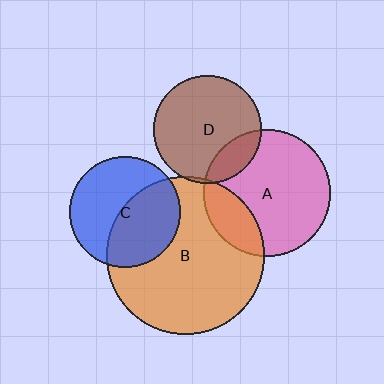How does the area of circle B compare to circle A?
Approximately 1.6 times.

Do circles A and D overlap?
Yes.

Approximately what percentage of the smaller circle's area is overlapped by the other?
Approximately 20%.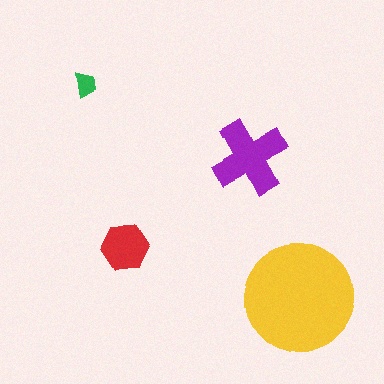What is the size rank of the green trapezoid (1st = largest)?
4th.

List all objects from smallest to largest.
The green trapezoid, the red hexagon, the purple cross, the yellow circle.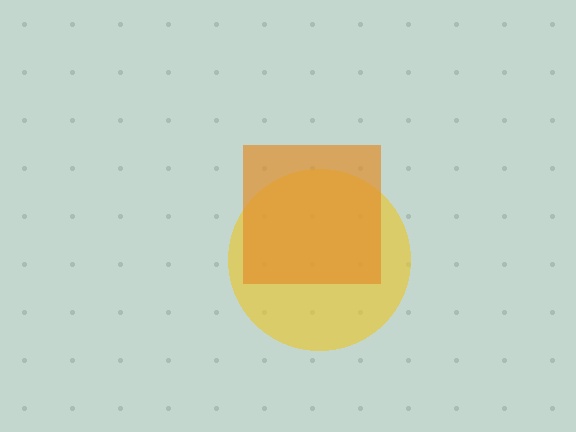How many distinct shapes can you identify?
There are 2 distinct shapes: a yellow circle, an orange square.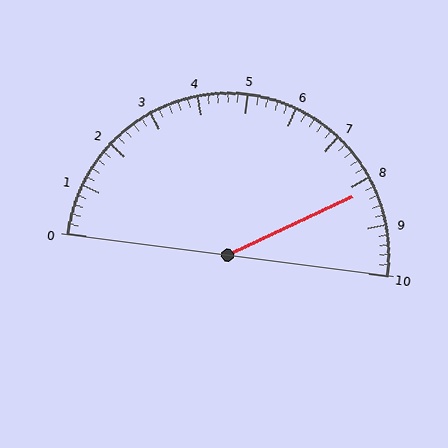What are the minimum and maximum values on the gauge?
The gauge ranges from 0 to 10.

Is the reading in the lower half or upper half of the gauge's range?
The reading is in the upper half of the range (0 to 10).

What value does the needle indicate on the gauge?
The needle indicates approximately 8.2.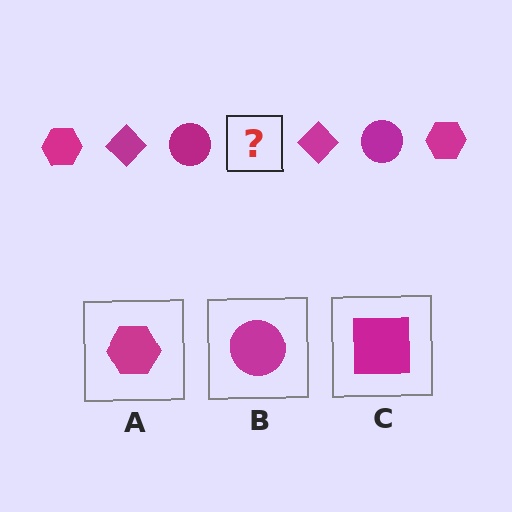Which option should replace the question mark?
Option A.